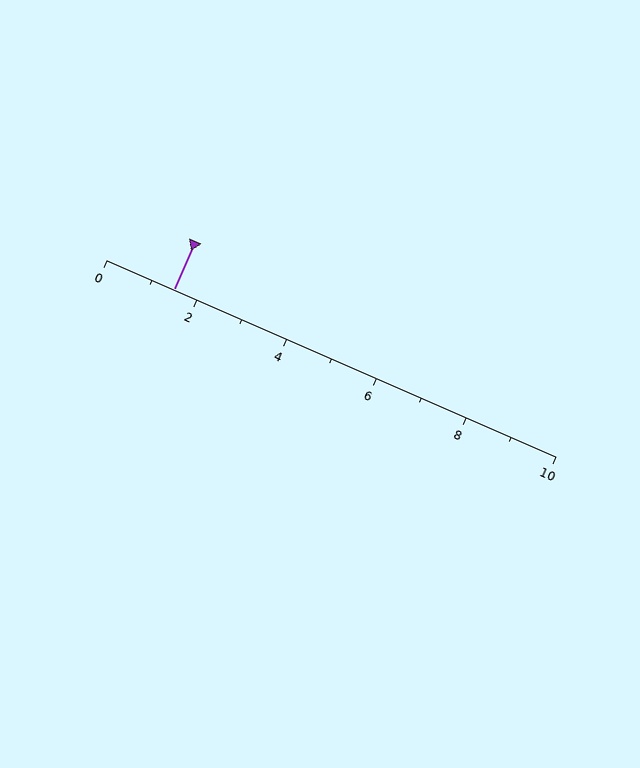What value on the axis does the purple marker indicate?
The marker indicates approximately 1.5.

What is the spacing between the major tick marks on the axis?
The major ticks are spaced 2 apart.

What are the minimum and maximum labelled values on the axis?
The axis runs from 0 to 10.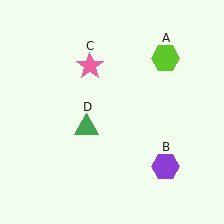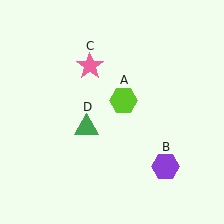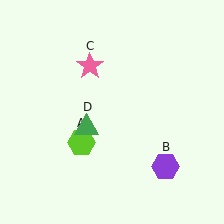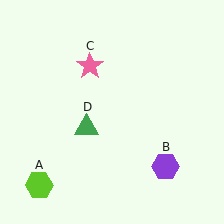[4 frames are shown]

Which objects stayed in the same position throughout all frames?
Purple hexagon (object B) and pink star (object C) and green triangle (object D) remained stationary.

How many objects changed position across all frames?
1 object changed position: lime hexagon (object A).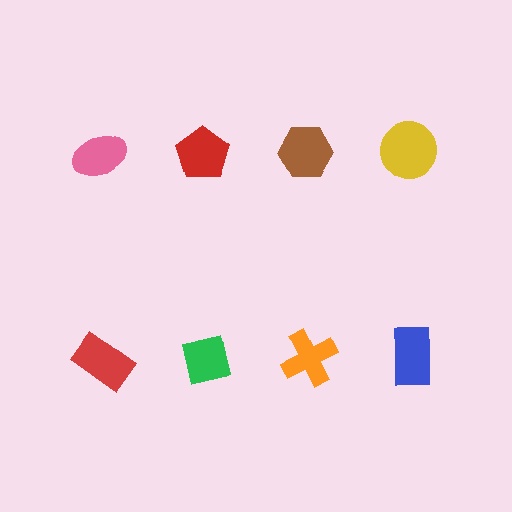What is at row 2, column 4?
A blue rectangle.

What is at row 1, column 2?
A red pentagon.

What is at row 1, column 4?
A yellow circle.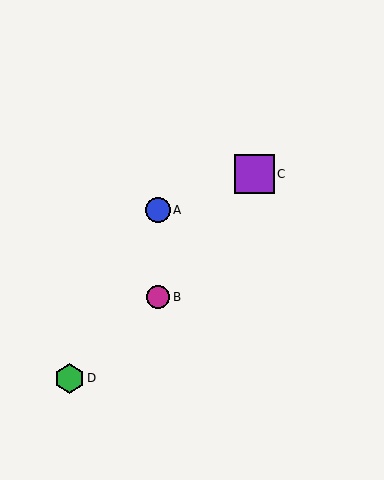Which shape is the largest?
The purple square (labeled C) is the largest.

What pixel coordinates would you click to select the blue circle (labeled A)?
Click at (158, 210) to select the blue circle A.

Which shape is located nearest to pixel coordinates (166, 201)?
The blue circle (labeled A) at (158, 210) is nearest to that location.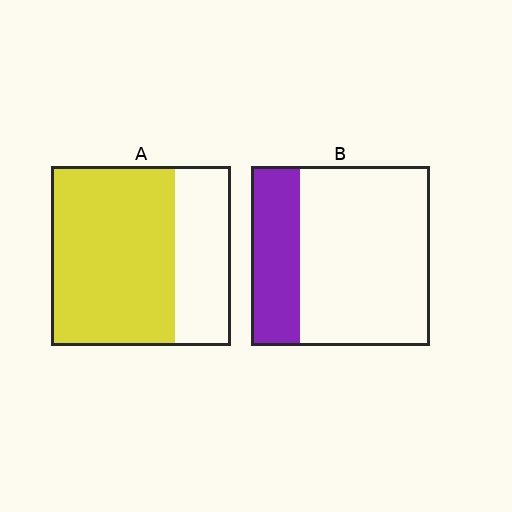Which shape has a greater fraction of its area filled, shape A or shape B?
Shape A.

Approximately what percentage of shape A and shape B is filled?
A is approximately 70% and B is approximately 25%.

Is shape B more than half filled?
No.